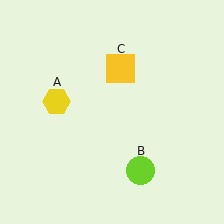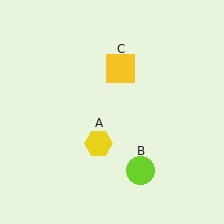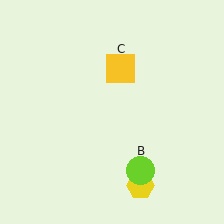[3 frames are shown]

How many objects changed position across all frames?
1 object changed position: yellow hexagon (object A).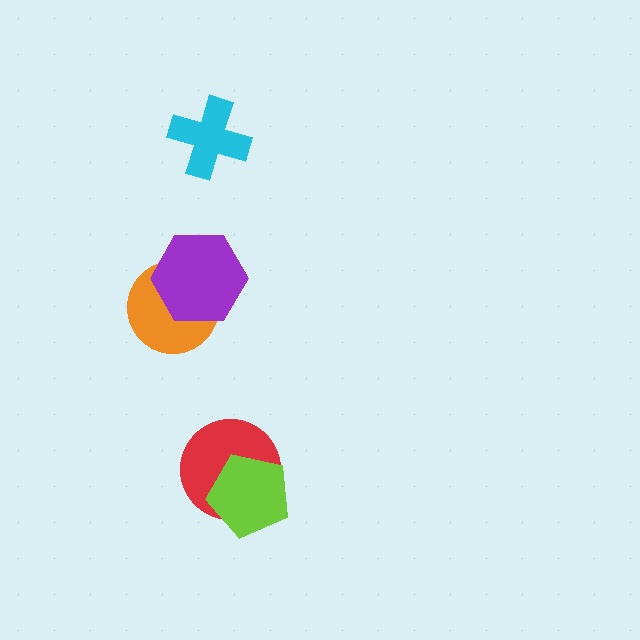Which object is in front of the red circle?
The lime pentagon is in front of the red circle.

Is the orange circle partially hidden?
Yes, it is partially covered by another shape.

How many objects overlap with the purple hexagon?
1 object overlaps with the purple hexagon.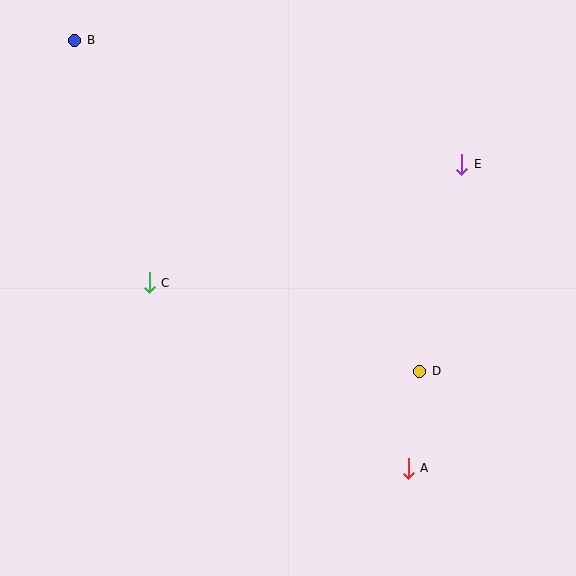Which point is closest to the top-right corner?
Point E is closest to the top-right corner.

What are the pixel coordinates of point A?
Point A is at (408, 468).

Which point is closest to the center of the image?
Point C at (149, 283) is closest to the center.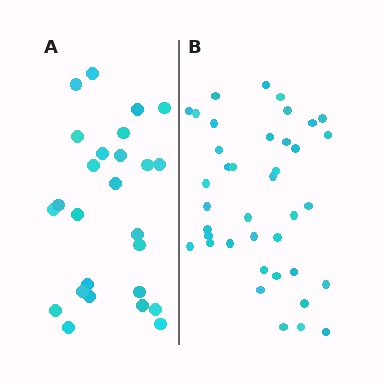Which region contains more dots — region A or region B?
Region B (the right region) has more dots.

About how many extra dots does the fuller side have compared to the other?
Region B has approximately 15 more dots than region A.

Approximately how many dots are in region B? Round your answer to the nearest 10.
About 40 dots. (The exact count is 39, which rounds to 40.)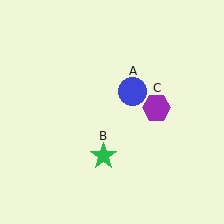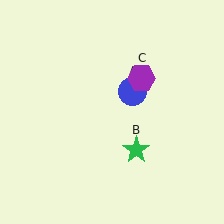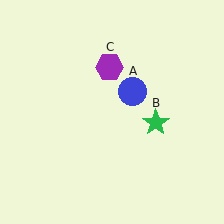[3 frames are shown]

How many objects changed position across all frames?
2 objects changed position: green star (object B), purple hexagon (object C).